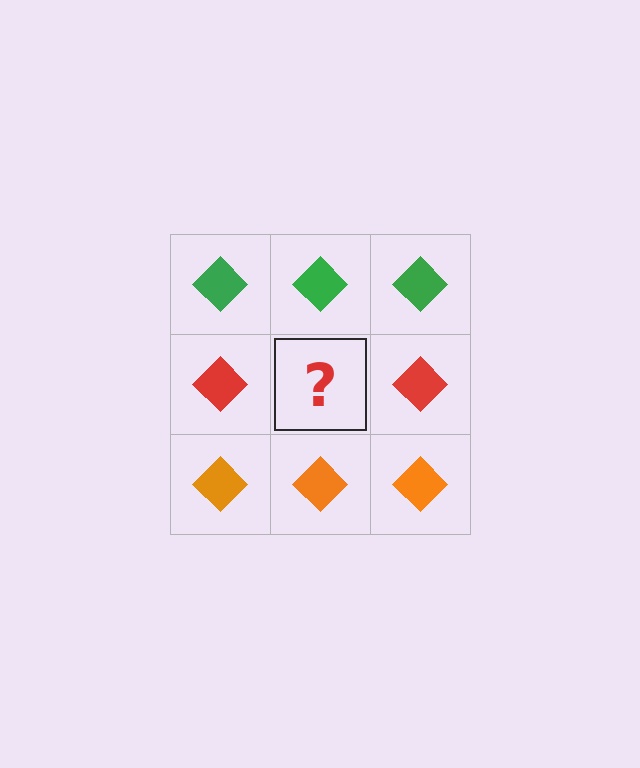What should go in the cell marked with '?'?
The missing cell should contain a red diamond.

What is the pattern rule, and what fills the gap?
The rule is that each row has a consistent color. The gap should be filled with a red diamond.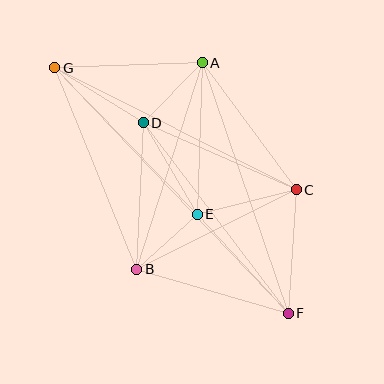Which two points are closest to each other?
Points B and E are closest to each other.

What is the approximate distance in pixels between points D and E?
The distance between D and E is approximately 106 pixels.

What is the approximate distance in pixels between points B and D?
The distance between B and D is approximately 147 pixels.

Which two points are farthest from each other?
Points F and G are farthest from each other.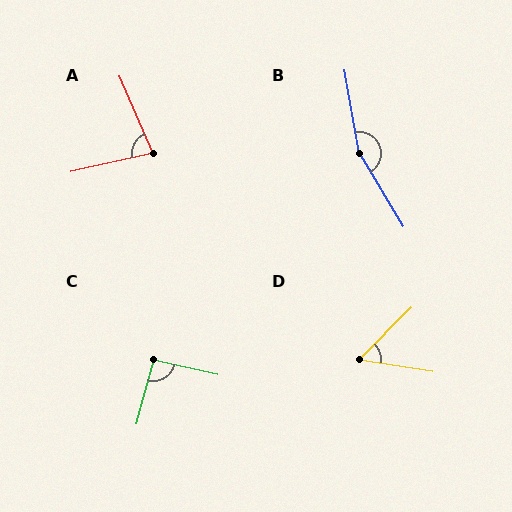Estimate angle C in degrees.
Approximately 93 degrees.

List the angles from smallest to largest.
D (54°), A (80°), C (93°), B (160°).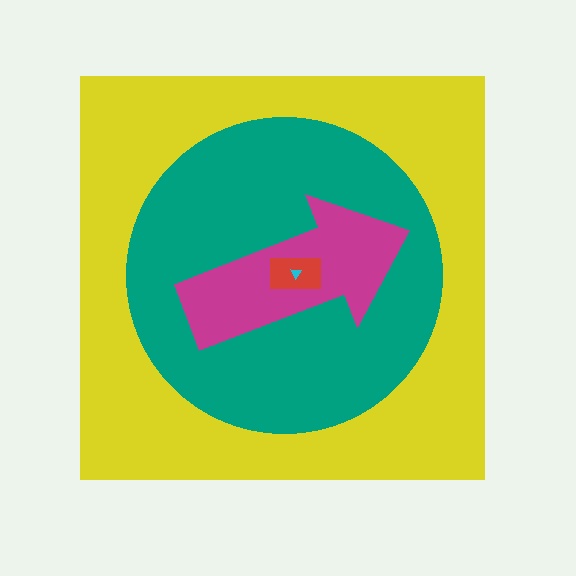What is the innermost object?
The cyan triangle.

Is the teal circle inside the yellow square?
Yes.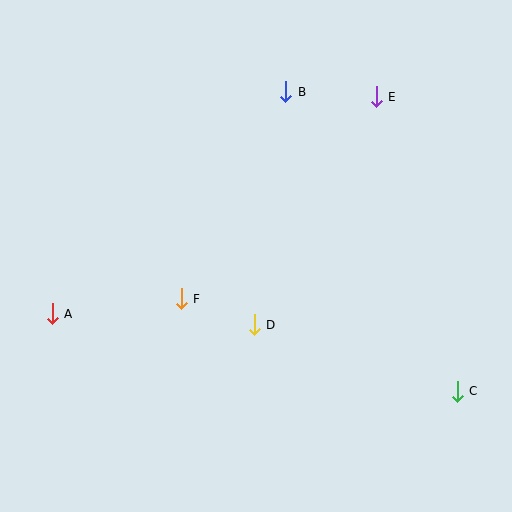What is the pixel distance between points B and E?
The distance between B and E is 90 pixels.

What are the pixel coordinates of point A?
Point A is at (52, 314).